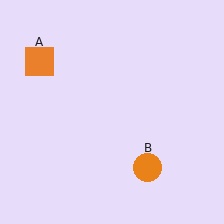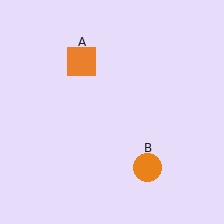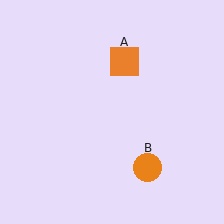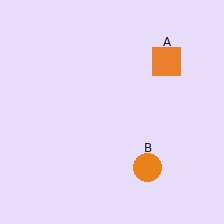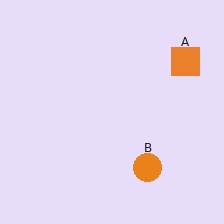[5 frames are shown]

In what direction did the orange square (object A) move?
The orange square (object A) moved right.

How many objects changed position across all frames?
1 object changed position: orange square (object A).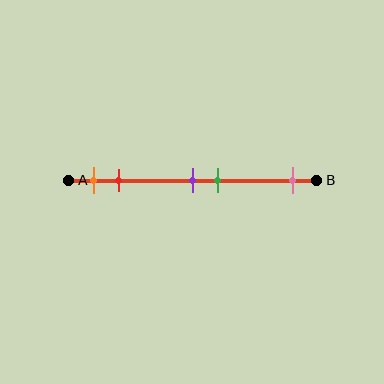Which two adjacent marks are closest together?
The purple and green marks are the closest adjacent pair.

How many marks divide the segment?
There are 5 marks dividing the segment.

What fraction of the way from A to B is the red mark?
The red mark is approximately 20% (0.2) of the way from A to B.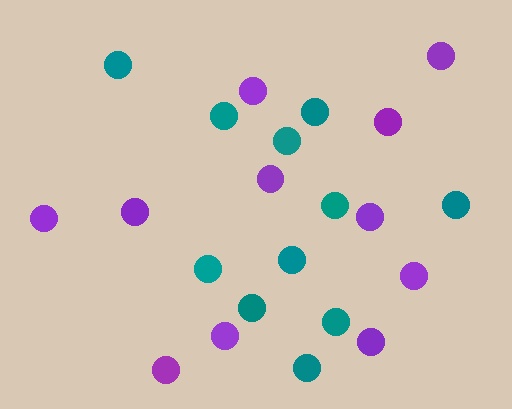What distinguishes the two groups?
There are 2 groups: one group of purple circles (11) and one group of teal circles (11).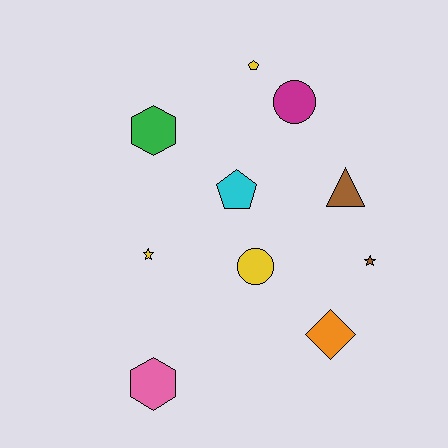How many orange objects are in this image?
There is 1 orange object.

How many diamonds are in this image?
There is 1 diamond.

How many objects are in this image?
There are 10 objects.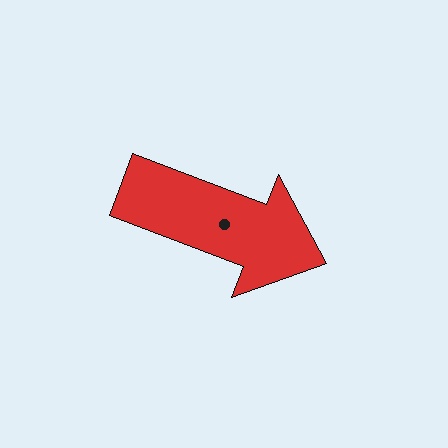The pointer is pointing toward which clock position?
Roughly 4 o'clock.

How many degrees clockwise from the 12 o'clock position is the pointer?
Approximately 111 degrees.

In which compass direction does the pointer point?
East.